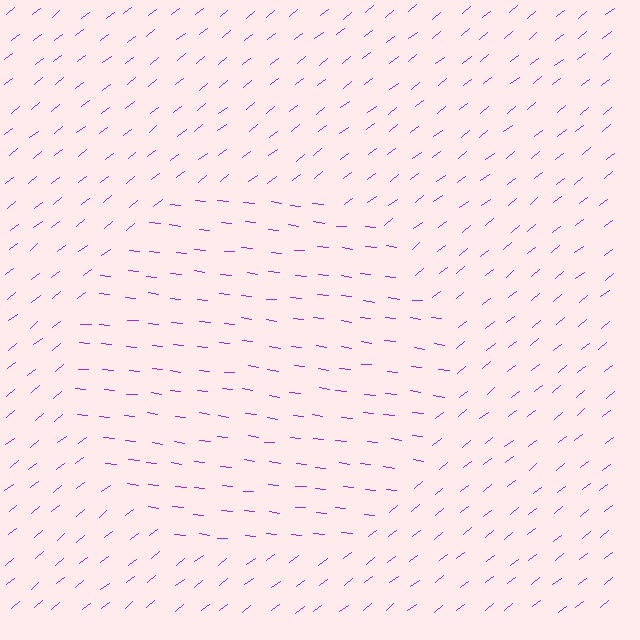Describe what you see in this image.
The image is filled with small purple line segments. A circle region in the image has lines oriented differently from the surrounding lines, creating a visible texture boundary.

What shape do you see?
I see a circle.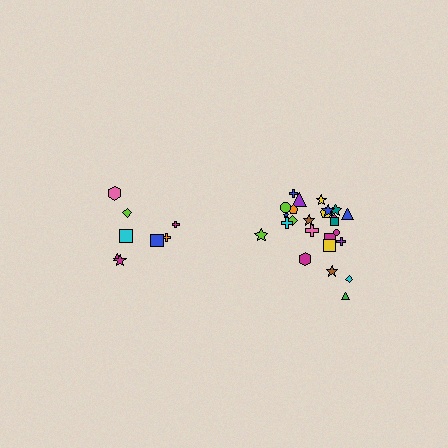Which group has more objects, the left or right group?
The right group.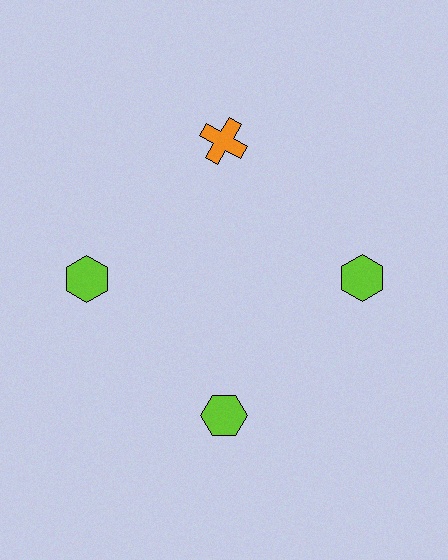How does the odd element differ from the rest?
It differs in both color (orange instead of lime) and shape (cross instead of hexagon).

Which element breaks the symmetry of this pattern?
The orange cross at roughly the 12 o'clock position breaks the symmetry. All other shapes are lime hexagons.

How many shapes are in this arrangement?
There are 4 shapes arranged in a ring pattern.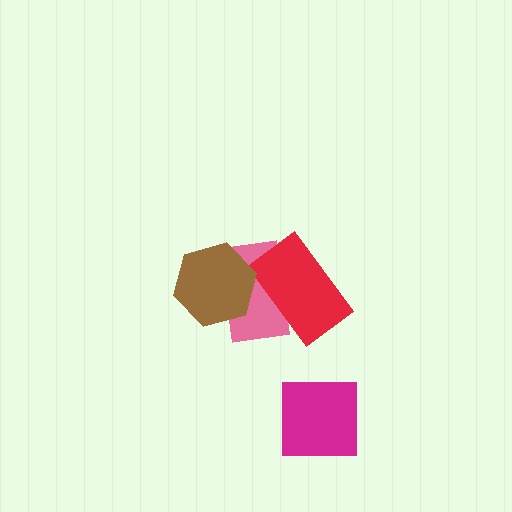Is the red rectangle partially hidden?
No, no other shape covers it.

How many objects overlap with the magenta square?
0 objects overlap with the magenta square.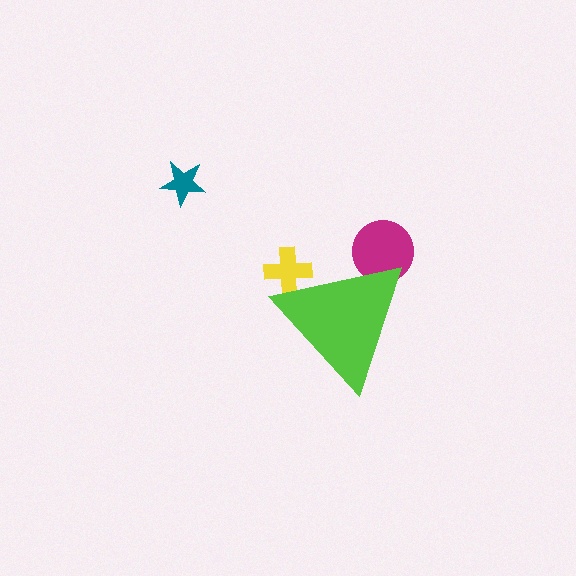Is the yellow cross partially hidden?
Yes, the yellow cross is partially hidden behind the lime triangle.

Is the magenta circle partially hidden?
Yes, the magenta circle is partially hidden behind the lime triangle.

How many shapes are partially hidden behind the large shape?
2 shapes are partially hidden.